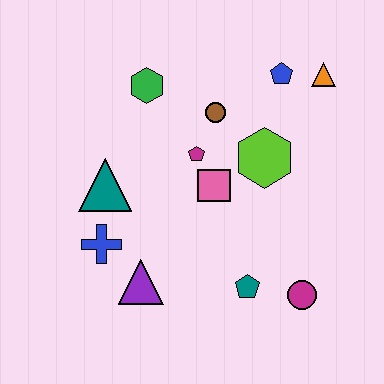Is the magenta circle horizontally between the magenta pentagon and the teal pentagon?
No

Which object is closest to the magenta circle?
The teal pentagon is closest to the magenta circle.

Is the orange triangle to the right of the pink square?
Yes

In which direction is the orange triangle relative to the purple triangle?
The orange triangle is above the purple triangle.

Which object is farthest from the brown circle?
The magenta circle is farthest from the brown circle.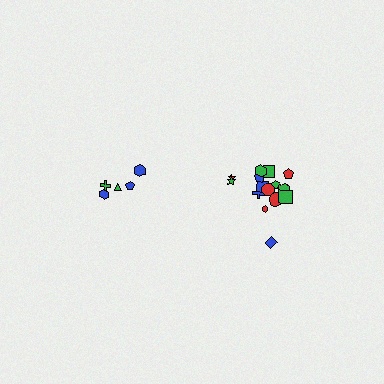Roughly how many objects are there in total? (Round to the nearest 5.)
Roughly 20 objects in total.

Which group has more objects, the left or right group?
The right group.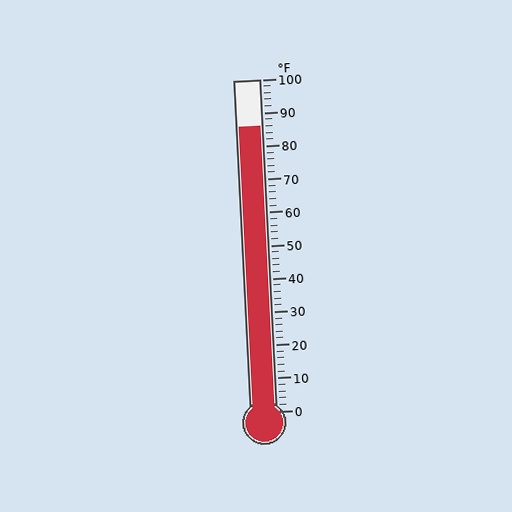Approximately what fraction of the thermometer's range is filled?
The thermometer is filled to approximately 85% of its range.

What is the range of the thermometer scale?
The thermometer scale ranges from 0°F to 100°F.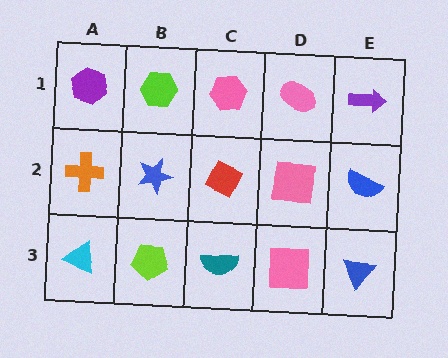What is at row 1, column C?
A pink hexagon.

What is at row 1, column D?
A pink ellipse.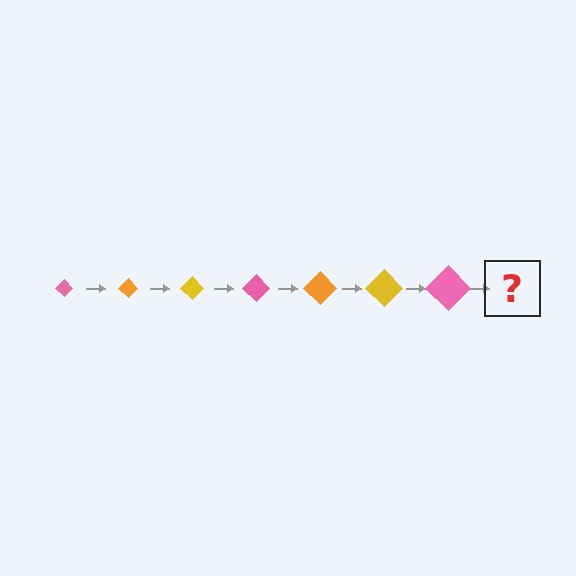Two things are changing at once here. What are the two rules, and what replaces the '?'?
The two rules are that the diamond grows larger each step and the color cycles through pink, orange, and yellow. The '?' should be an orange diamond, larger than the previous one.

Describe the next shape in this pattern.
It should be an orange diamond, larger than the previous one.